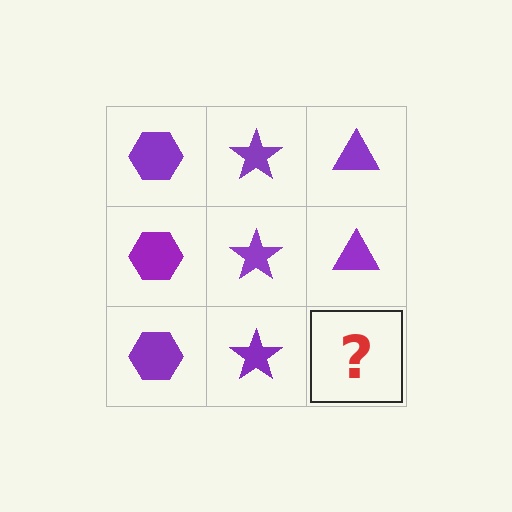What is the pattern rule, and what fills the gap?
The rule is that each column has a consistent shape. The gap should be filled with a purple triangle.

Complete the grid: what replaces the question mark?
The question mark should be replaced with a purple triangle.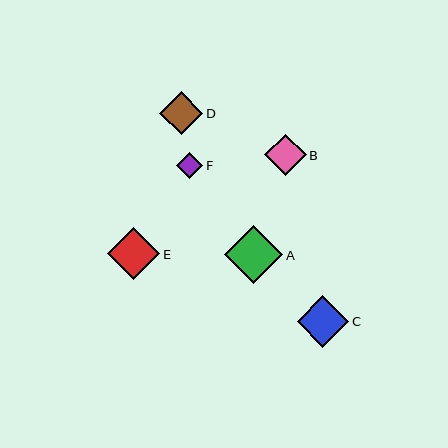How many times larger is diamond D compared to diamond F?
Diamond D is approximately 1.6 times the size of diamond F.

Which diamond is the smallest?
Diamond F is the smallest with a size of approximately 26 pixels.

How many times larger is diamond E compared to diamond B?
Diamond E is approximately 1.3 times the size of diamond B.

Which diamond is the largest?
Diamond A is the largest with a size of approximately 58 pixels.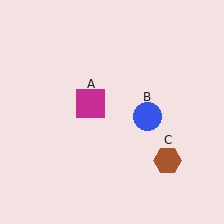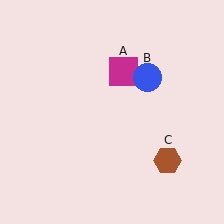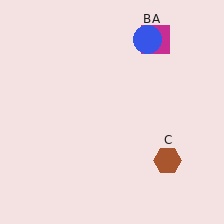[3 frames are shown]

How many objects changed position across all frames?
2 objects changed position: magenta square (object A), blue circle (object B).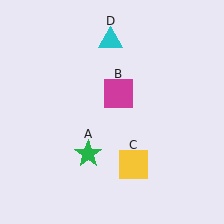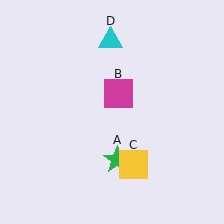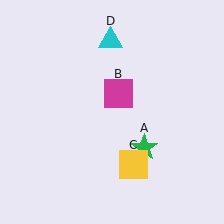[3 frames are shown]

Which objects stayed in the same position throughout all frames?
Magenta square (object B) and yellow square (object C) and cyan triangle (object D) remained stationary.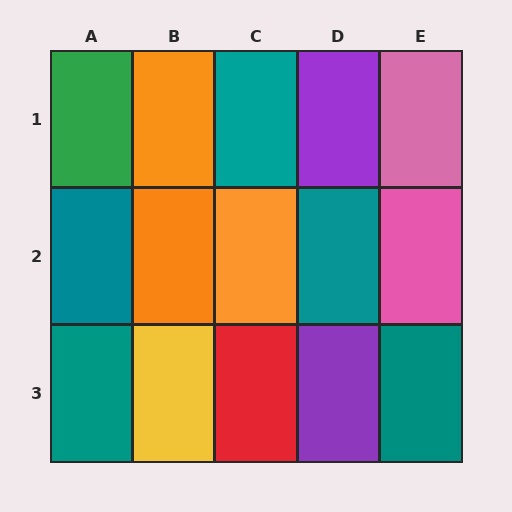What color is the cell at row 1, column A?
Green.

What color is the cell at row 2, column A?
Teal.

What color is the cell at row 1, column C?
Teal.